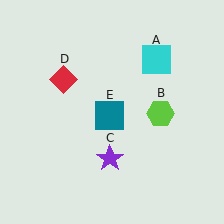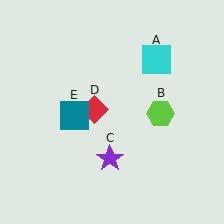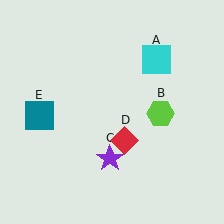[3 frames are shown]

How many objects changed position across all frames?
2 objects changed position: red diamond (object D), teal square (object E).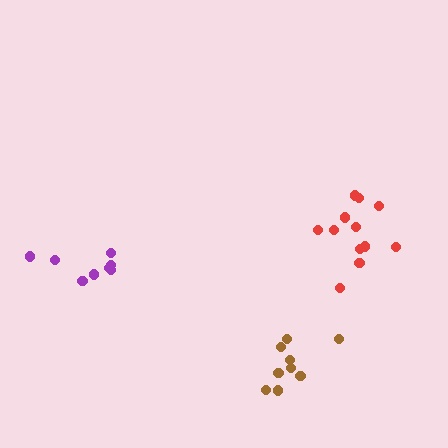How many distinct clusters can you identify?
There are 3 distinct clusters.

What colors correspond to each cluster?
The clusters are colored: red, brown, purple.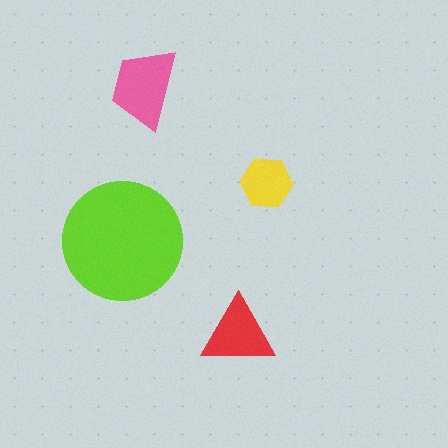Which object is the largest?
The lime circle.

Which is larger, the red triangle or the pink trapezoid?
The pink trapezoid.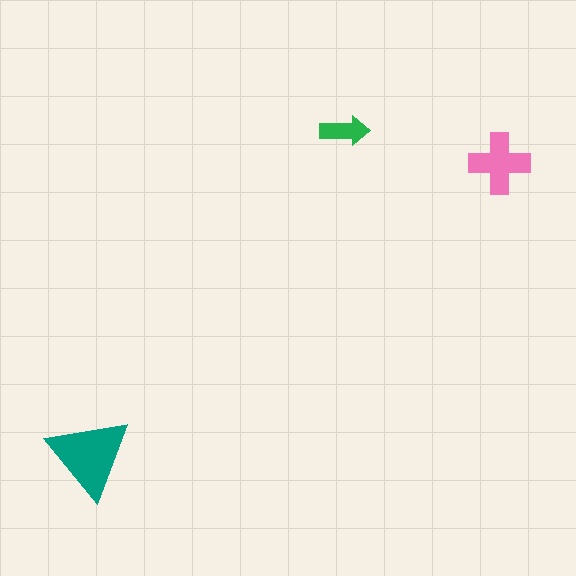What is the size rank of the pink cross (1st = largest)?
2nd.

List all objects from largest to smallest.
The teal triangle, the pink cross, the green arrow.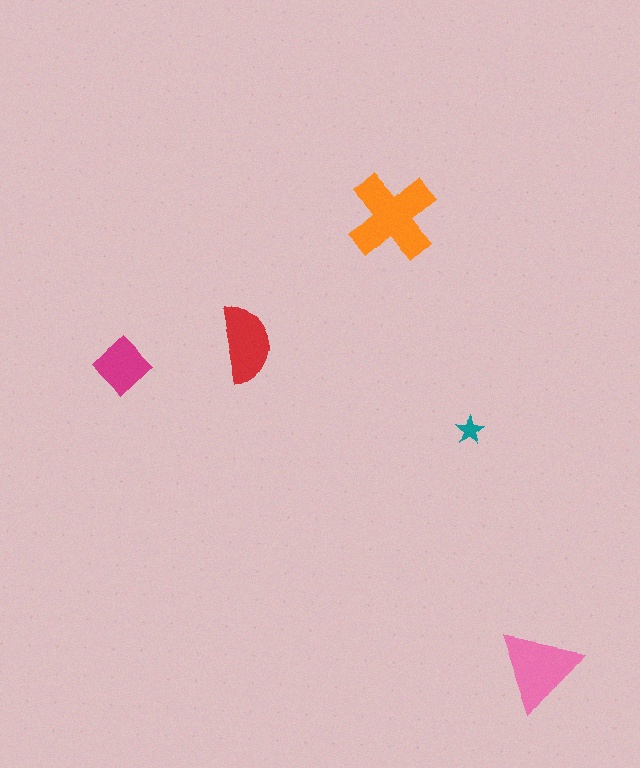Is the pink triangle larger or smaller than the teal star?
Larger.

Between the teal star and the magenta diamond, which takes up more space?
The magenta diamond.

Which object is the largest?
The orange cross.